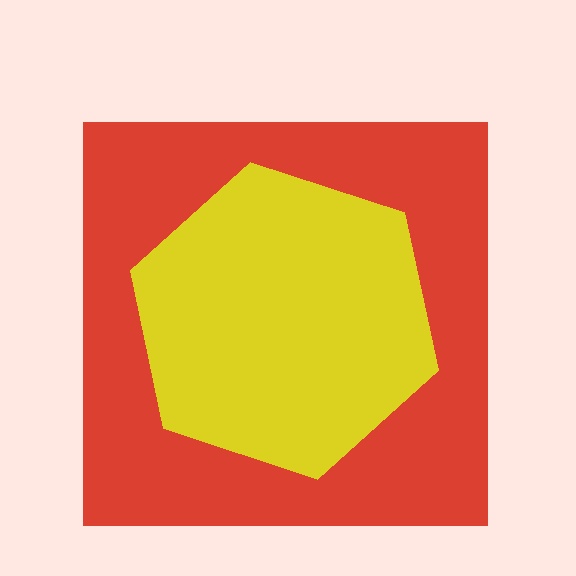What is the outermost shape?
The red square.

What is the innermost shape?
The yellow hexagon.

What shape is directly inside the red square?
The yellow hexagon.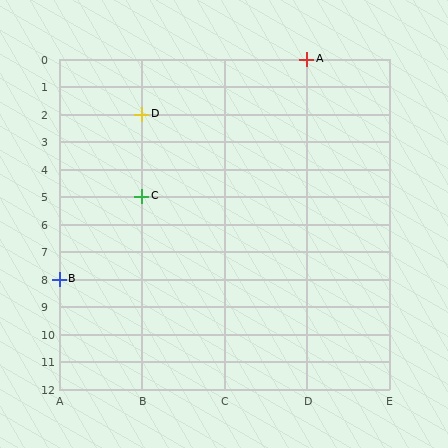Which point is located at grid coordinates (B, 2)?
Point D is at (B, 2).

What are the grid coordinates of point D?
Point D is at grid coordinates (B, 2).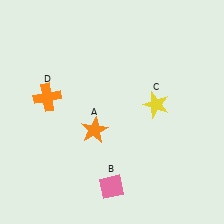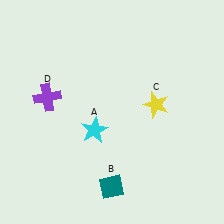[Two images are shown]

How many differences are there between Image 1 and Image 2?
There are 3 differences between the two images.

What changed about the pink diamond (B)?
In Image 1, B is pink. In Image 2, it changed to teal.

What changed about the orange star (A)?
In Image 1, A is orange. In Image 2, it changed to cyan.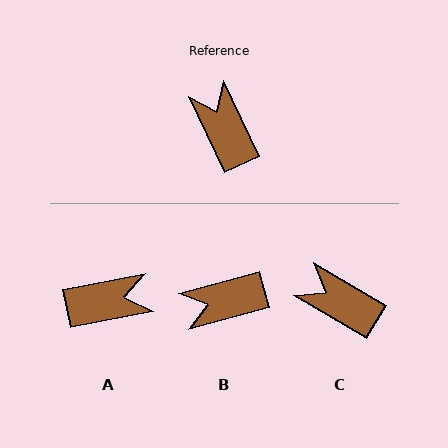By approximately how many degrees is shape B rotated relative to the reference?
Approximately 80 degrees counter-clockwise.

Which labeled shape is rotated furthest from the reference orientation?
A, about 105 degrees away.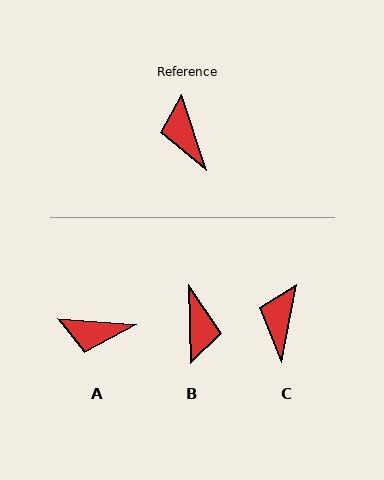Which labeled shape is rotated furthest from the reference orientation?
B, about 164 degrees away.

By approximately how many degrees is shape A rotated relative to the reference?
Approximately 68 degrees counter-clockwise.